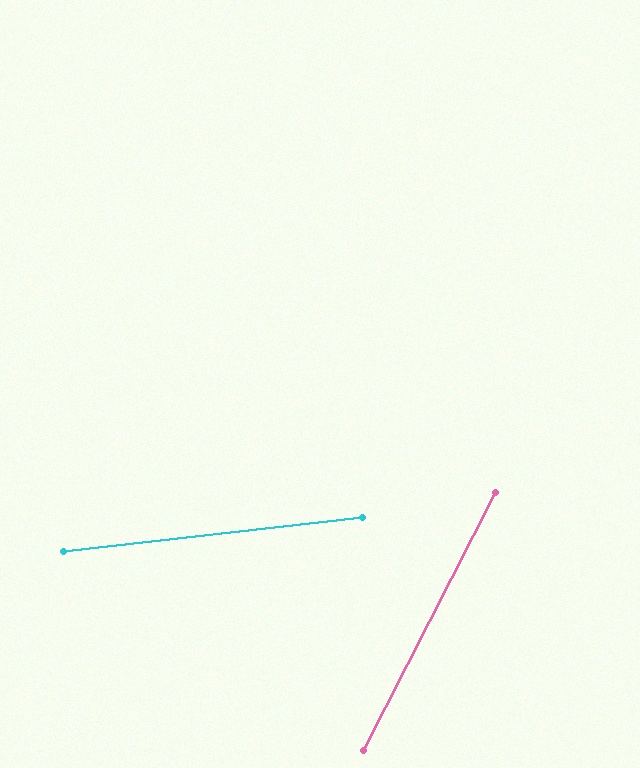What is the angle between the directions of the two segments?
Approximately 56 degrees.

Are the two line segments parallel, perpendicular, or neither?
Neither parallel nor perpendicular — they differ by about 56°.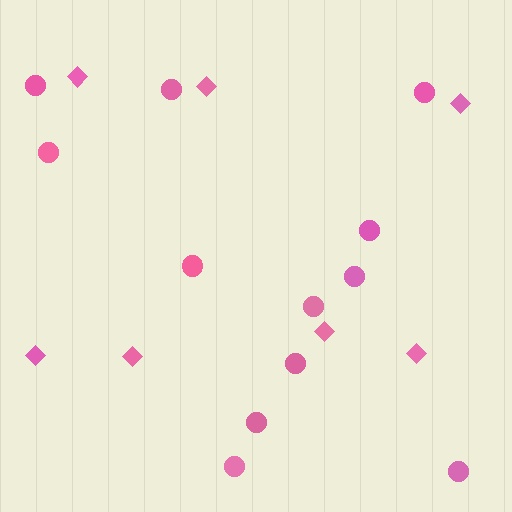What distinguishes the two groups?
There are 2 groups: one group of circles (12) and one group of diamonds (7).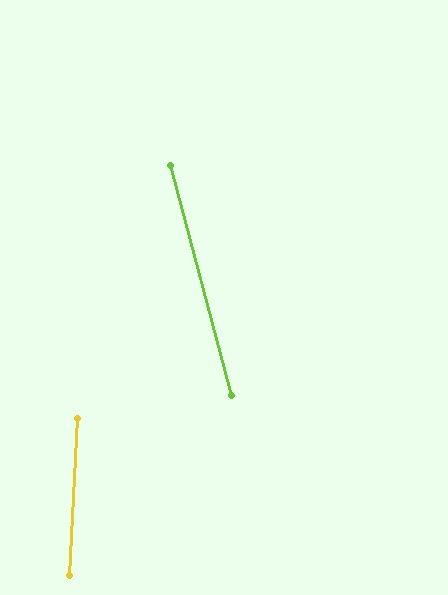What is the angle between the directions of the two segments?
Approximately 18 degrees.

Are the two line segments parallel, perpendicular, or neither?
Neither parallel nor perpendicular — they differ by about 18°.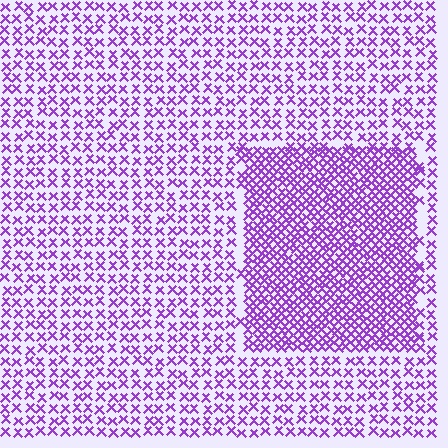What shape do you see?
I see a rectangle.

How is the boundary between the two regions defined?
The boundary is defined by a change in element density (approximately 2.1x ratio). All elements are the same color, size, and shape.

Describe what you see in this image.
The image contains small purple elements arranged at two different densities. A rectangle-shaped region is visible where the elements are more densely packed than the surrounding area.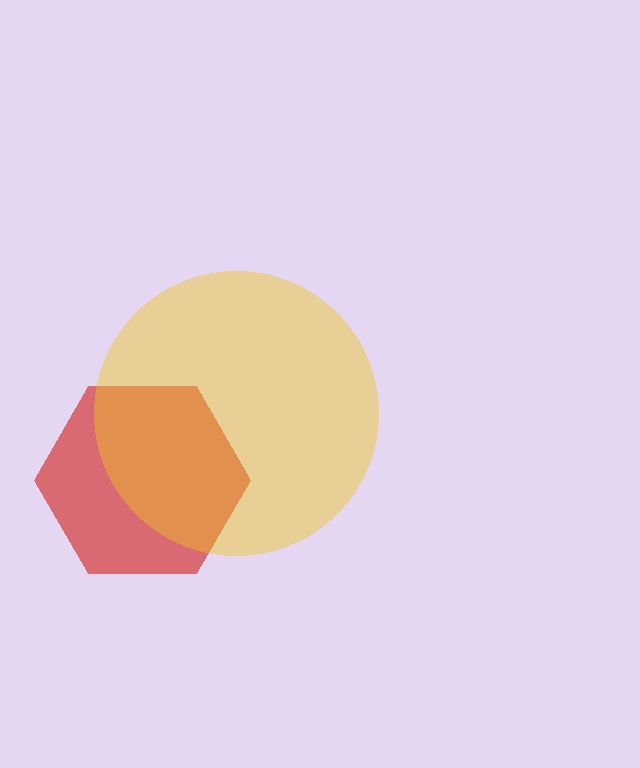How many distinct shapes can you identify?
There are 2 distinct shapes: a red hexagon, a yellow circle.